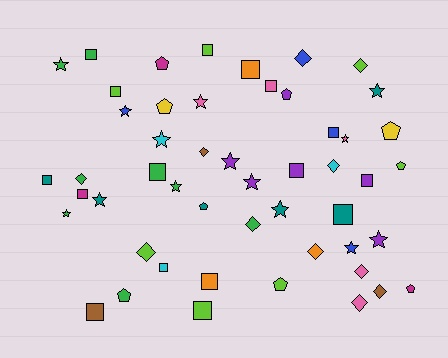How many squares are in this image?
There are 16 squares.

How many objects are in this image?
There are 50 objects.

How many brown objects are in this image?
There are 3 brown objects.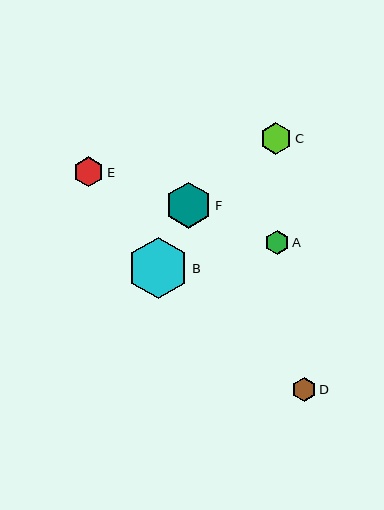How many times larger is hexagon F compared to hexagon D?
Hexagon F is approximately 1.9 times the size of hexagon D.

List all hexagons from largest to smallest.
From largest to smallest: B, F, C, E, D, A.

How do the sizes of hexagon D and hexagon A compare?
Hexagon D and hexagon A are approximately the same size.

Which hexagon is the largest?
Hexagon B is the largest with a size of approximately 61 pixels.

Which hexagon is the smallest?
Hexagon A is the smallest with a size of approximately 24 pixels.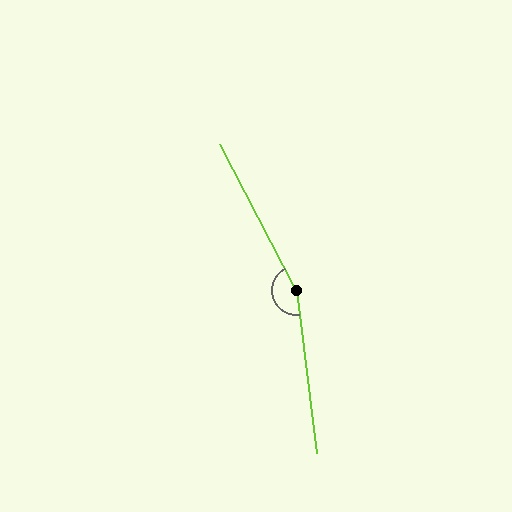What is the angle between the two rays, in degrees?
Approximately 159 degrees.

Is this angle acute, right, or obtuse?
It is obtuse.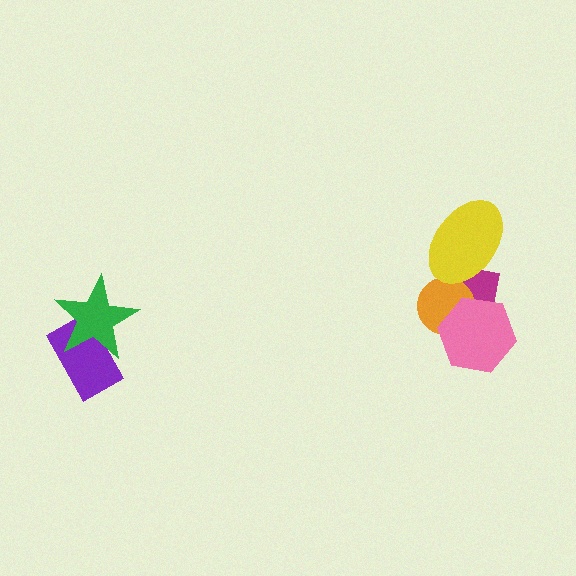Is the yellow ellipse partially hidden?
No, no other shape covers it.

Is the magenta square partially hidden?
Yes, it is partially covered by another shape.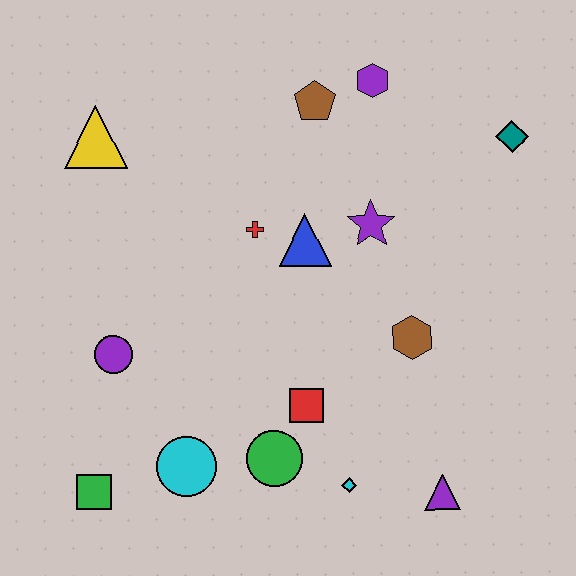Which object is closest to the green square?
The cyan circle is closest to the green square.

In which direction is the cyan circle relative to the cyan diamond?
The cyan circle is to the left of the cyan diamond.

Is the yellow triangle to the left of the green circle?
Yes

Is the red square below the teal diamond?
Yes